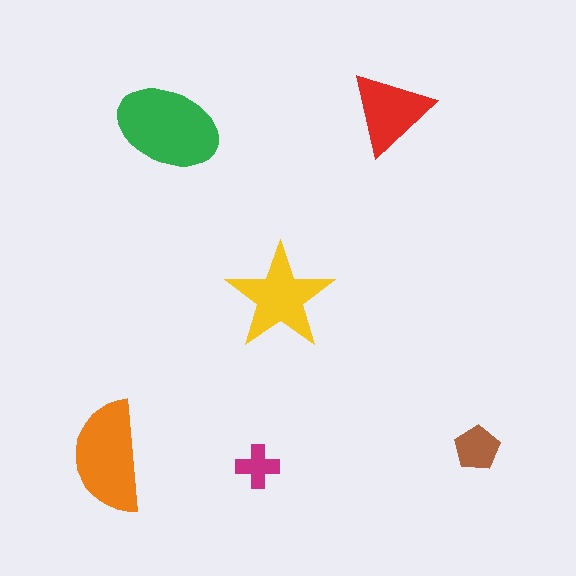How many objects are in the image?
There are 6 objects in the image.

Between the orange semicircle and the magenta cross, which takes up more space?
The orange semicircle.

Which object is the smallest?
The magenta cross.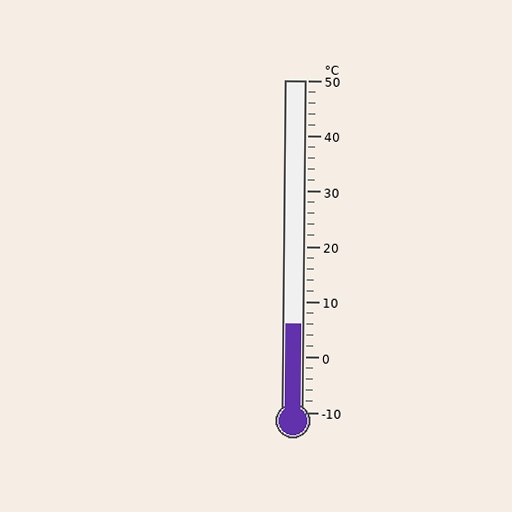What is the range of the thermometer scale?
The thermometer scale ranges from -10°C to 50°C.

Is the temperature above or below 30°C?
The temperature is below 30°C.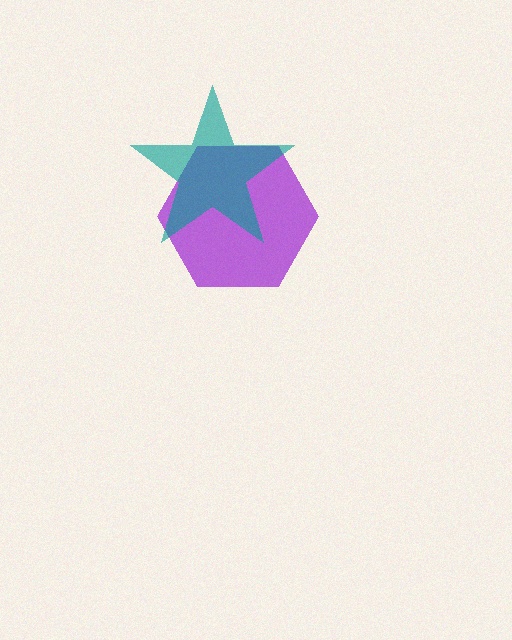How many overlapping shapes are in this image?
There are 2 overlapping shapes in the image.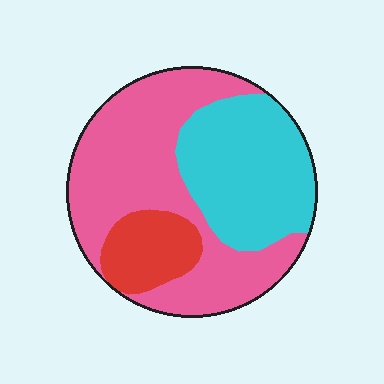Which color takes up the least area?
Red, at roughly 15%.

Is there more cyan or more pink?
Pink.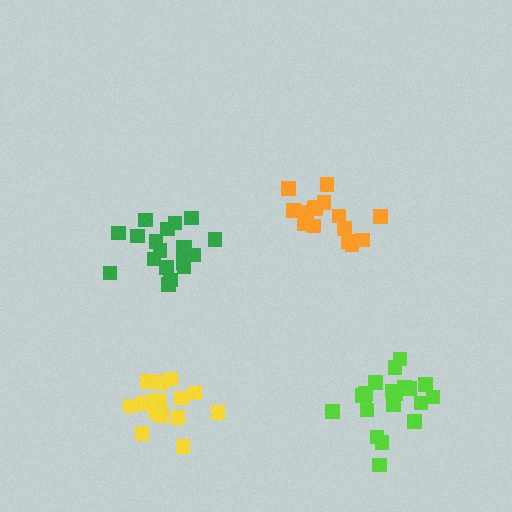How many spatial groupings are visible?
There are 4 spatial groupings.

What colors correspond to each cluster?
The clusters are colored: lime, green, orange, yellow.